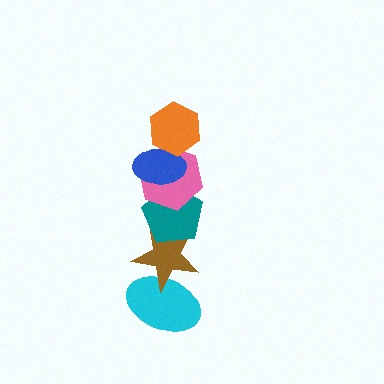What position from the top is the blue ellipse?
The blue ellipse is 2nd from the top.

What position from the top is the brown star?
The brown star is 5th from the top.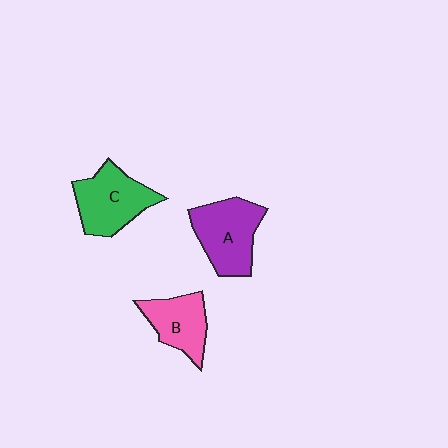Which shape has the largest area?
Shape A (purple).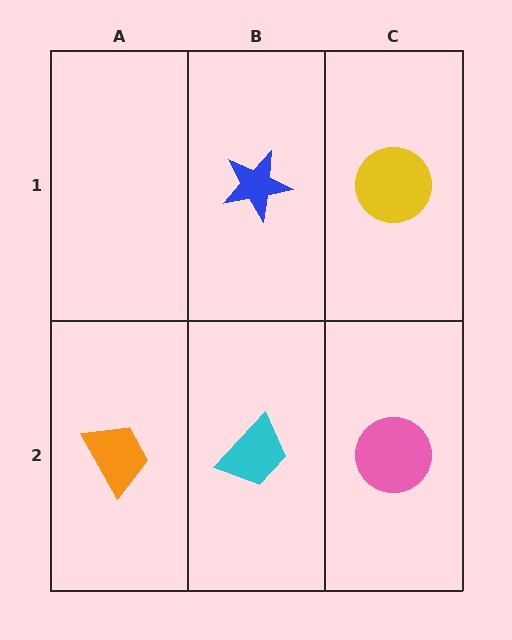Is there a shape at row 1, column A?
No, that cell is empty.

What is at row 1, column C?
A yellow circle.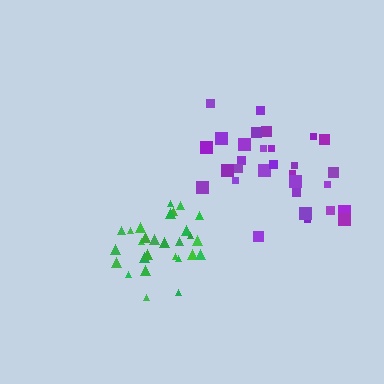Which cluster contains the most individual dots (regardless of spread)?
Purple (31).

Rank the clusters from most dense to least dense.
green, purple.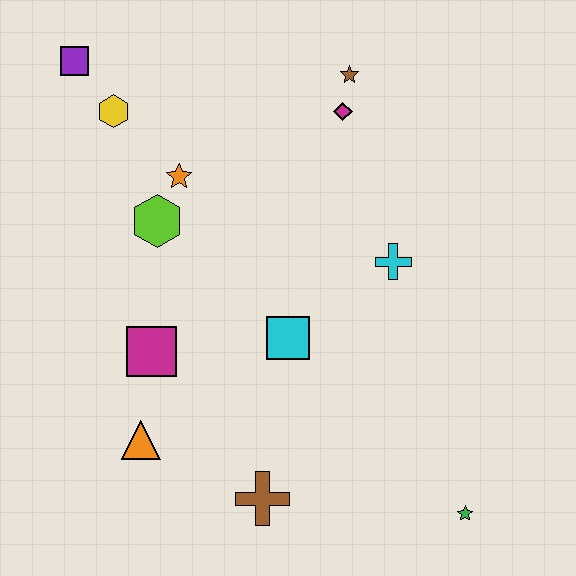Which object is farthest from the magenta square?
The green star is farthest from the magenta square.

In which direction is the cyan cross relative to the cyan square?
The cyan cross is to the right of the cyan square.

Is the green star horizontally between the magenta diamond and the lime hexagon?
No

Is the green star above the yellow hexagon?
No